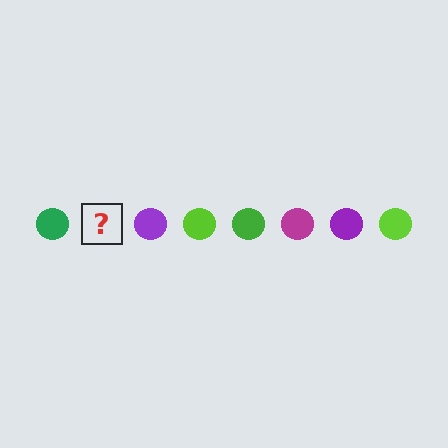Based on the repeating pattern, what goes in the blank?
The blank should be a magenta circle.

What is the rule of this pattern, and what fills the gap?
The rule is that the pattern cycles through green, magenta, purple, lime circles. The gap should be filled with a magenta circle.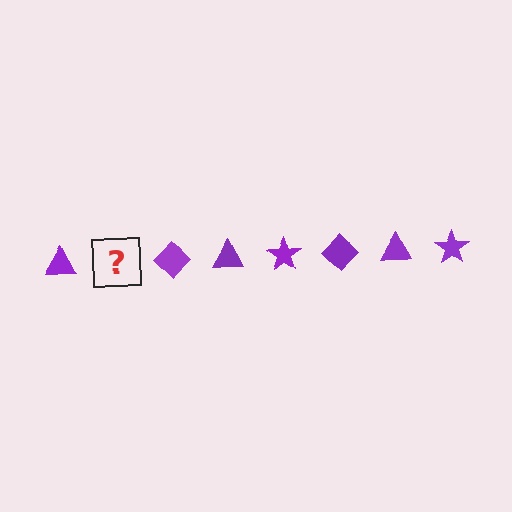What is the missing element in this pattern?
The missing element is a purple star.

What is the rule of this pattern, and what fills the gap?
The rule is that the pattern cycles through triangle, star, diamond shapes in purple. The gap should be filled with a purple star.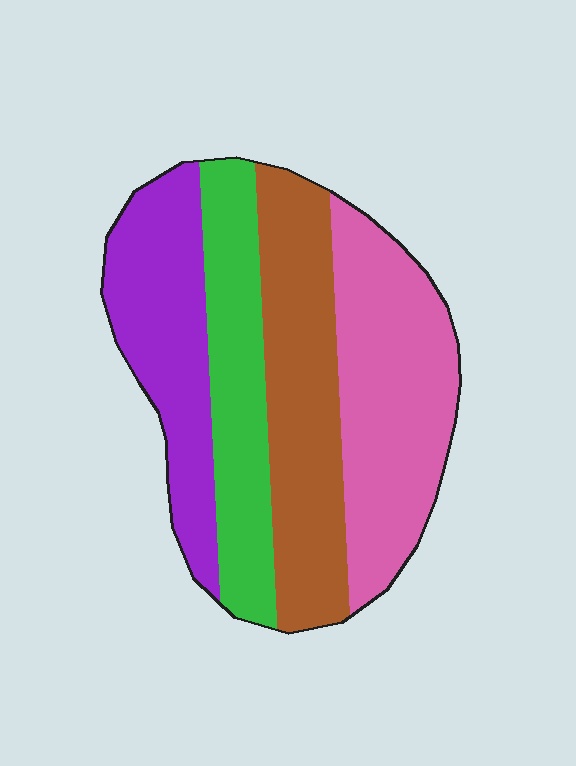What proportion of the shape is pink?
Pink takes up between a quarter and a half of the shape.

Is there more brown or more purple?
Brown.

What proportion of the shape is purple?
Purple takes up about one quarter (1/4) of the shape.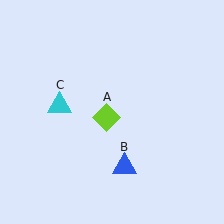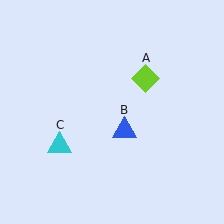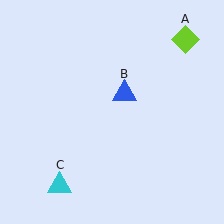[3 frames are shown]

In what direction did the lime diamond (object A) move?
The lime diamond (object A) moved up and to the right.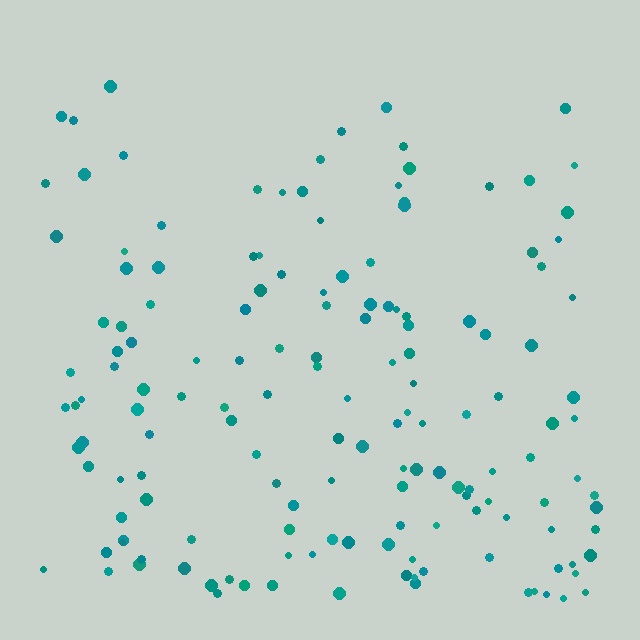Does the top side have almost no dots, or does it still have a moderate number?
Still a moderate number, just noticeably fewer than the bottom.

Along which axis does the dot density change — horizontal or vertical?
Vertical.